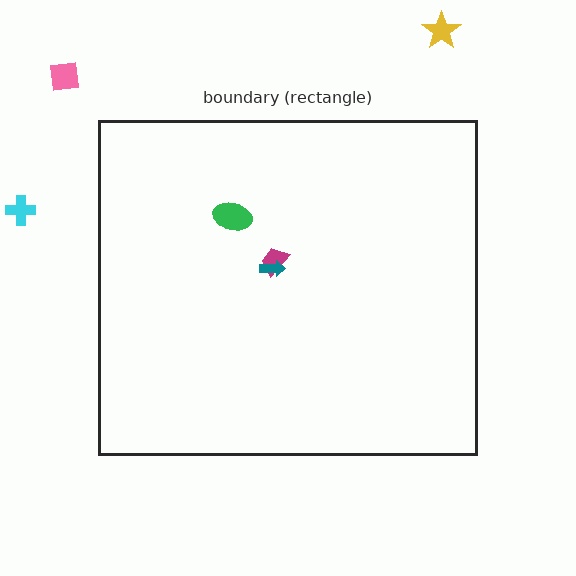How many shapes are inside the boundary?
3 inside, 3 outside.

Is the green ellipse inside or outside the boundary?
Inside.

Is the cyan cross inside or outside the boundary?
Outside.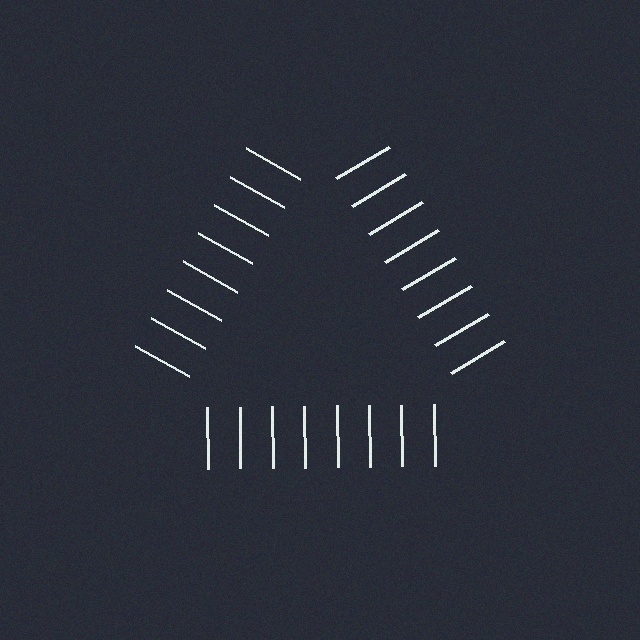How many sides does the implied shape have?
3 sides — the line-ends trace a triangle.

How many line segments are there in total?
24 — 8 along each of the 3 edges.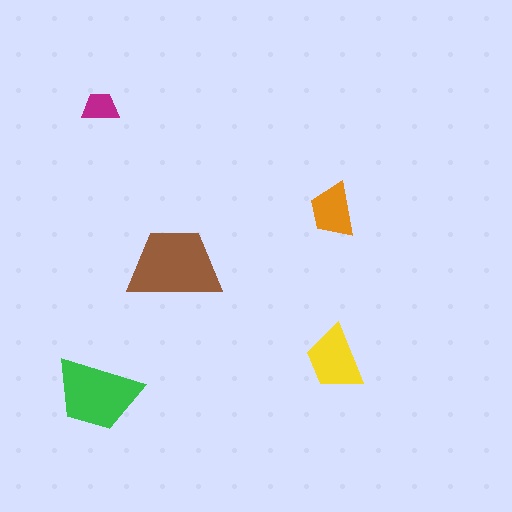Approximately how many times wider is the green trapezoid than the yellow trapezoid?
About 1.5 times wider.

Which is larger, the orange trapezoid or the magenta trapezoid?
The orange one.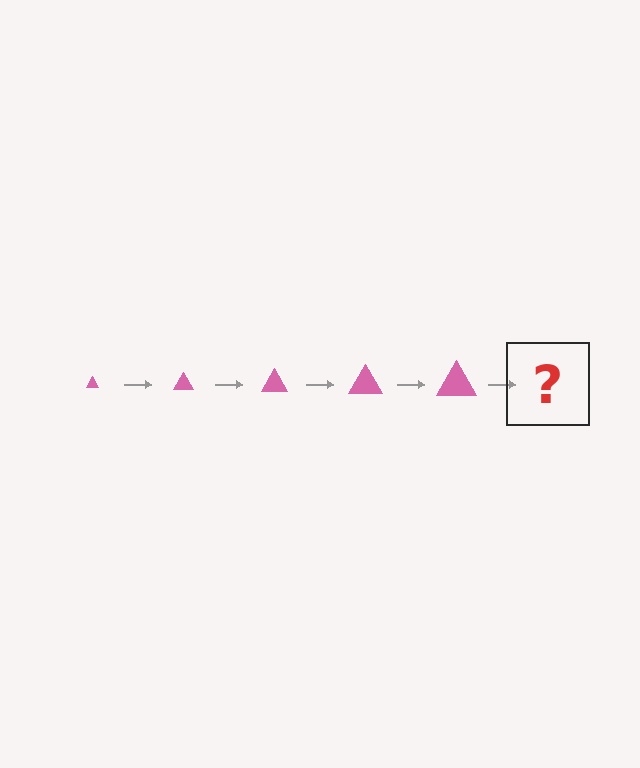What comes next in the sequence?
The next element should be a pink triangle, larger than the previous one.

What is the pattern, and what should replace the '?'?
The pattern is that the triangle gets progressively larger each step. The '?' should be a pink triangle, larger than the previous one.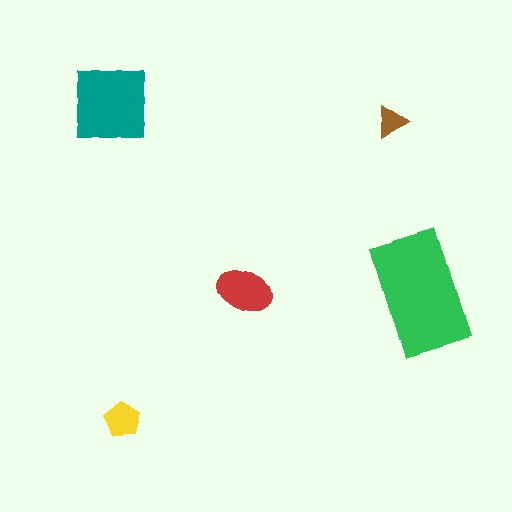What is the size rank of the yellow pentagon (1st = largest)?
4th.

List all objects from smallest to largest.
The brown triangle, the yellow pentagon, the red ellipse, the teal square, the green rectangle.